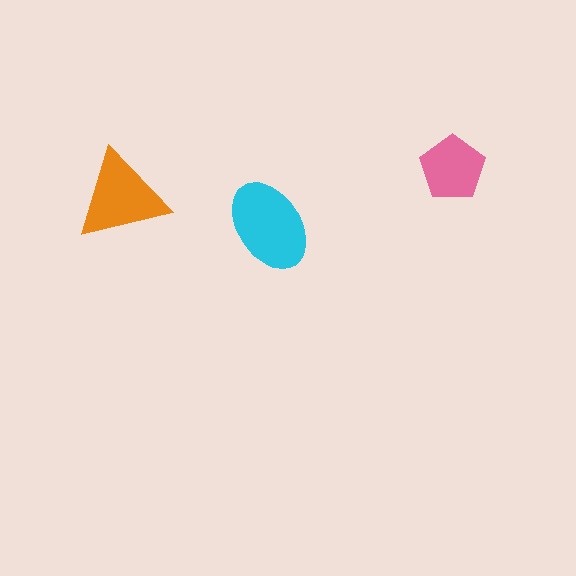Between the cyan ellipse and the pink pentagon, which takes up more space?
The cyan ellipse.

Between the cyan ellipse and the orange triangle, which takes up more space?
The cyan ellipse.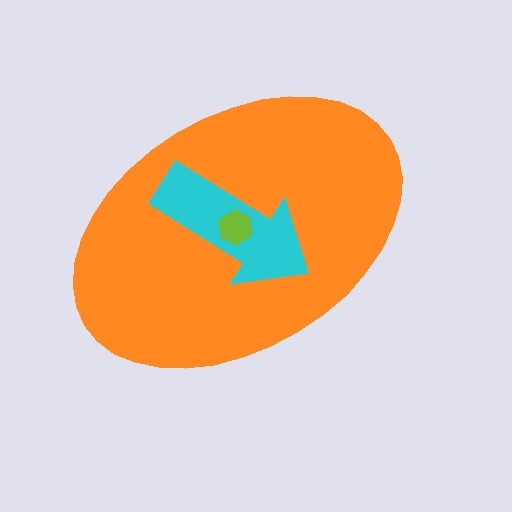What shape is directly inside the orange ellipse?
The cyan arrow.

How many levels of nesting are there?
3.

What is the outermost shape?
The orange ellipse.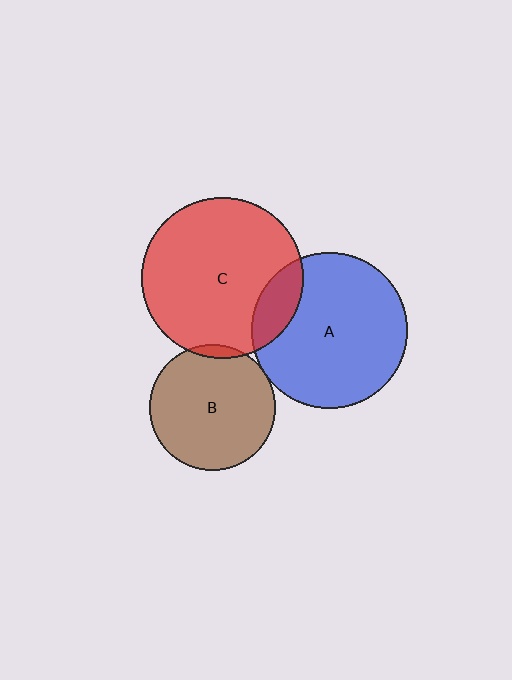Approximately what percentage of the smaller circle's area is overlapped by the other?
Approximately 5%.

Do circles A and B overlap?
Yes.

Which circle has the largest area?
Circle C (red).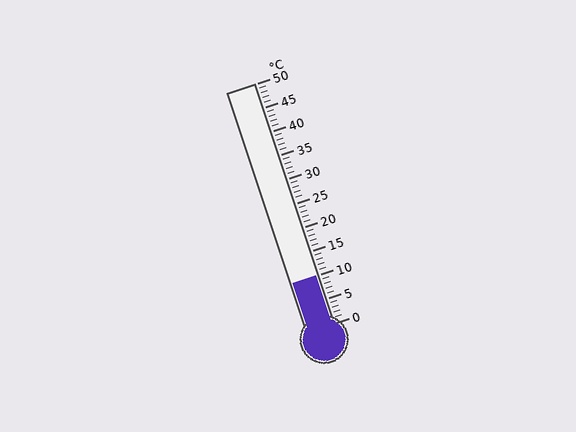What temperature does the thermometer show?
The thermometer shows approximately 10°C.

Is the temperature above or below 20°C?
The temperature is below 20°C.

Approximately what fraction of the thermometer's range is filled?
The thermometer is filled to approximately 20% of its range.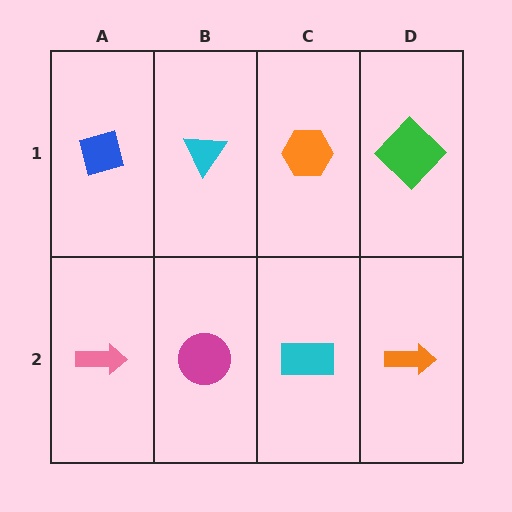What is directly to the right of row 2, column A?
A magenta circle.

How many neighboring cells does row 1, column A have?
2.